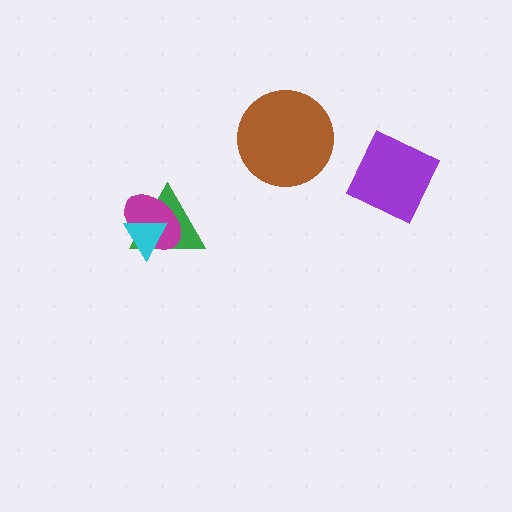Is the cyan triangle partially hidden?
No, no other shape covers it.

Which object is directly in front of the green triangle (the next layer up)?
The magenta ellipse is directly in front of the green triangle.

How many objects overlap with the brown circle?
0 objects overlap with the brown circle.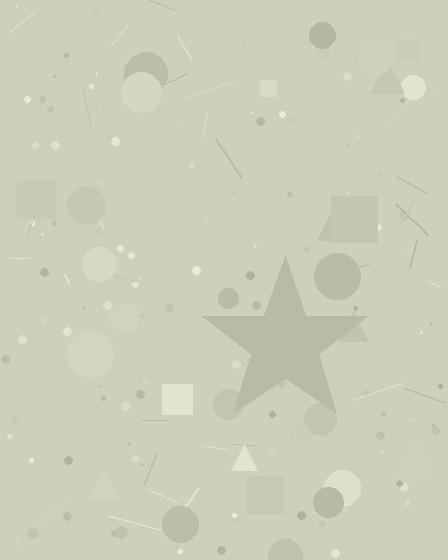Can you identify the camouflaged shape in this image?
The camouflaged shape is a star.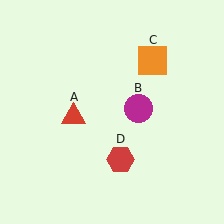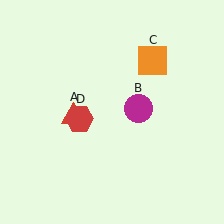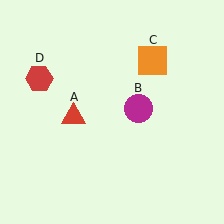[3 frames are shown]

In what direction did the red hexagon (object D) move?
The red hexagon (object D) moved up and to the left.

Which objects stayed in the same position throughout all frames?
Red triangle (object A) and magenta circle (object B) and orange square (object C) remained stationary.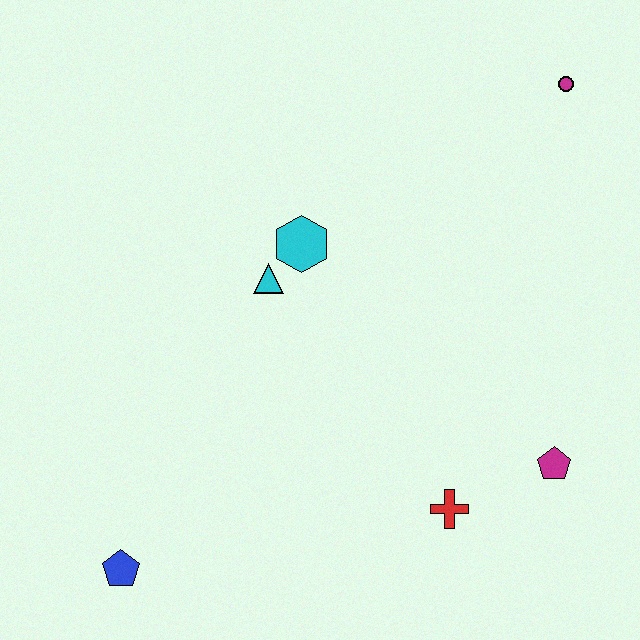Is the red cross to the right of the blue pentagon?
Yes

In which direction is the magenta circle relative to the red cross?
The magenta circle is above the red cross.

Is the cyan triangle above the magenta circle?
No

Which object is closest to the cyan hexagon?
The cyan triangle is closest to the cyan hexagon.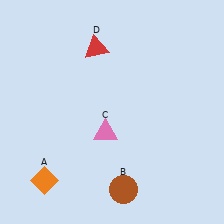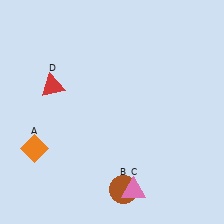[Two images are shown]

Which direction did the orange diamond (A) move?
The orange diamond (A) moved up.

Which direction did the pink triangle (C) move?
The pink triangle (C) moved down.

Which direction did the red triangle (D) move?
The red triangle (D) moved left.